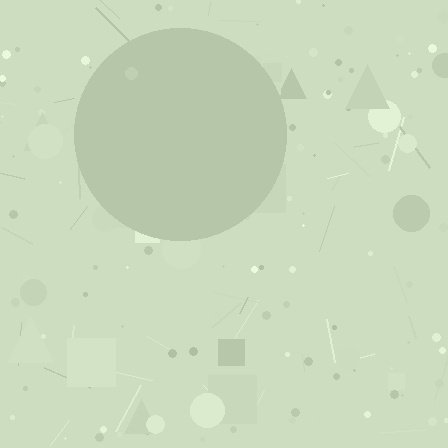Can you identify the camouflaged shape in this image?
The camouflaged shape is a circle.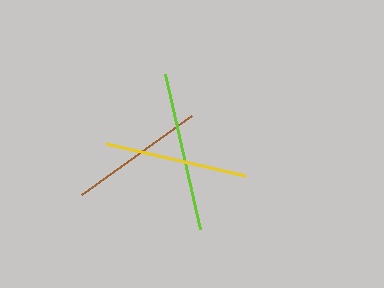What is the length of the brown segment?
The brown segment is approximately 134 pixels long.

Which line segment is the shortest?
The brown line is the shortest at approximately 134 pixels.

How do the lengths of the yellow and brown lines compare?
The yellow and brown lines are approximately the same length.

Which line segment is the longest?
The lime line is the longest at approximately 159 pixels.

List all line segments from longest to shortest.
From longest to shortest: lime, yellow, brown.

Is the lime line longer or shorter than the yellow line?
The lime line is longer than the yellow line.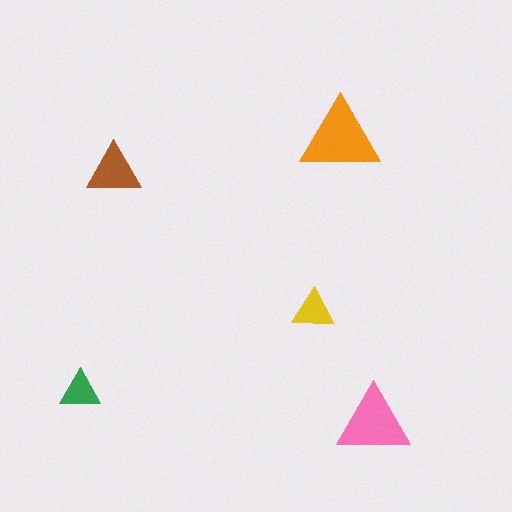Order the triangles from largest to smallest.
the orange one, the pink one, the brown one, the yellow one, the green one.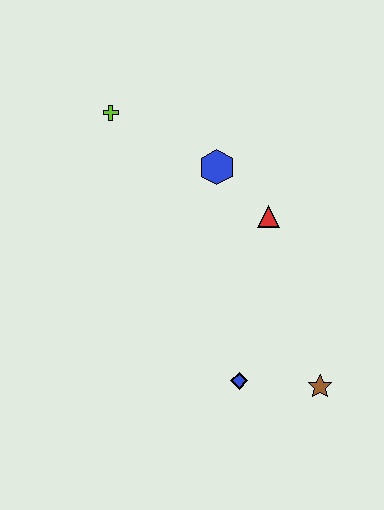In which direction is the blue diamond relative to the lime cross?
The blue diamond is below the lime cross.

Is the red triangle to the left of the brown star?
Yes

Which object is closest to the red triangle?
The blue hexagon is closest to the red triangle.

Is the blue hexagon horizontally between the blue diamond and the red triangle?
No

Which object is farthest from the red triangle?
The lime cross is farthest from the red triangle.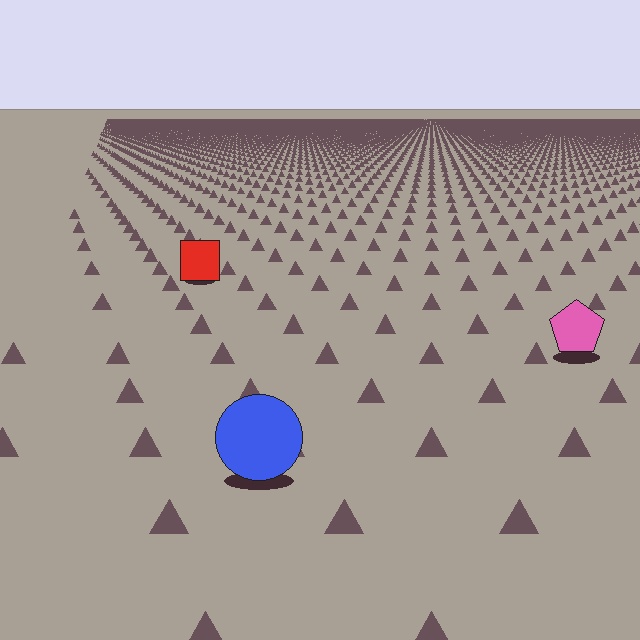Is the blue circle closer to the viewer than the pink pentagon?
Yes. The blue circle is closer — you can tell from the texture gradient: the ground texture is coarser near it.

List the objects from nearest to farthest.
From nearest to farthest: the blue circle, the pink pentagon, the red square.